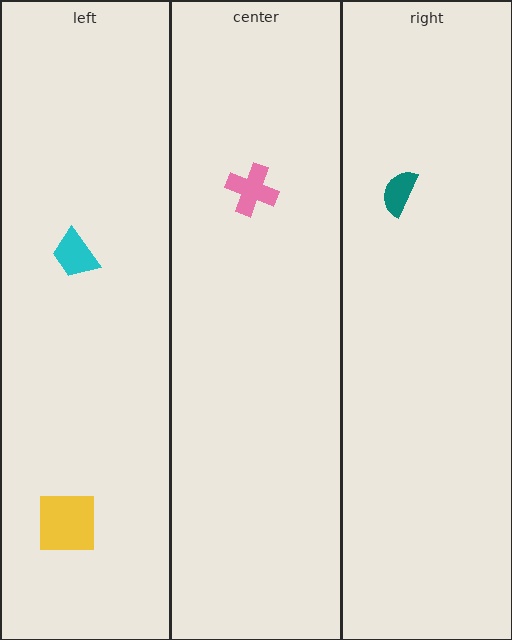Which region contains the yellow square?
The left region.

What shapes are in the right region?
The teal semicircle.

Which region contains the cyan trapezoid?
The left region.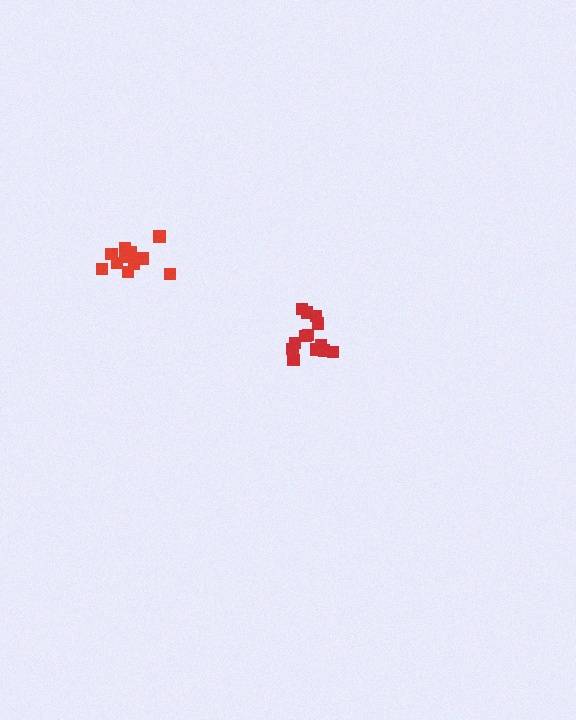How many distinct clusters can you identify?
There are 2 distinct clusters.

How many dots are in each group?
Group 1: 11 dots, Group 2: 13 dots (24 total).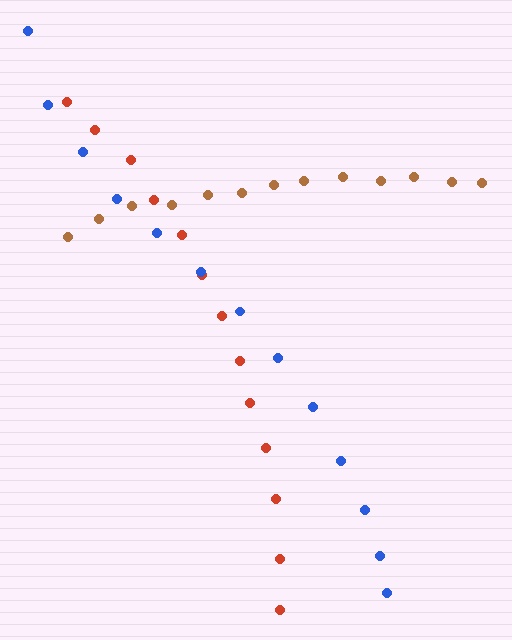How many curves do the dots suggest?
There are 3 distinct paths.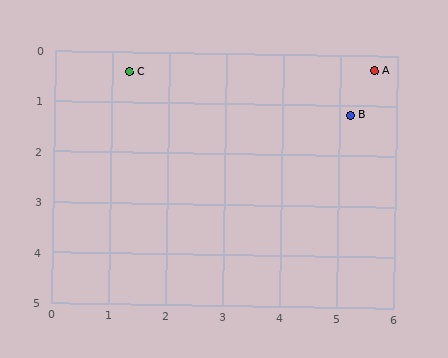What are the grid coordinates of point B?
Point B is at approximately (5.2, 1.2).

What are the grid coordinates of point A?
Point A is at approximately (5.6, 0.3).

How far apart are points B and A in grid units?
Points B and A are about 1.0 grid units apart.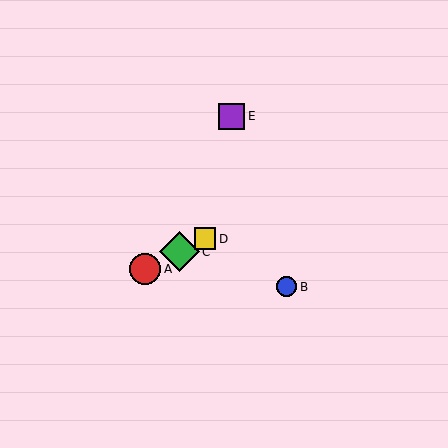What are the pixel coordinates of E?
Object E is at (232, 116).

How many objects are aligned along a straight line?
3 objects (A, C, D) are aligned along a straight line.